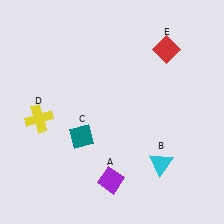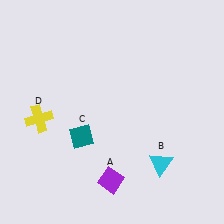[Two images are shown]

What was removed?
The red diamond (E) was removed in Image 2.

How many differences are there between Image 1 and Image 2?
There is 1 difference between the two images.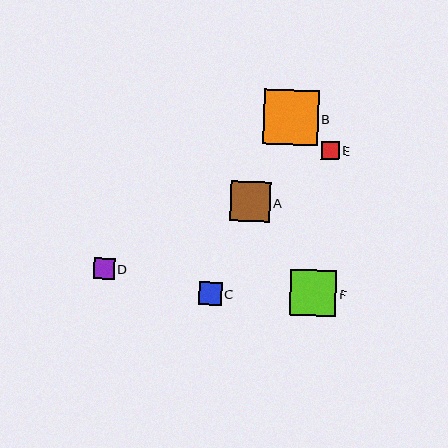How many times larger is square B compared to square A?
Square B is approximately 1.4 times the size of square A.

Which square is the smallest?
Square E is the smallest with a size of approximately 18 pixels.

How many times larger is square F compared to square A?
Square F is approximately 1.2 times the size of square A.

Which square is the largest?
Square B is the largest with a size of approximately 55 pixels.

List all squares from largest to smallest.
From largest to smallest: B, F, A, C, D, E.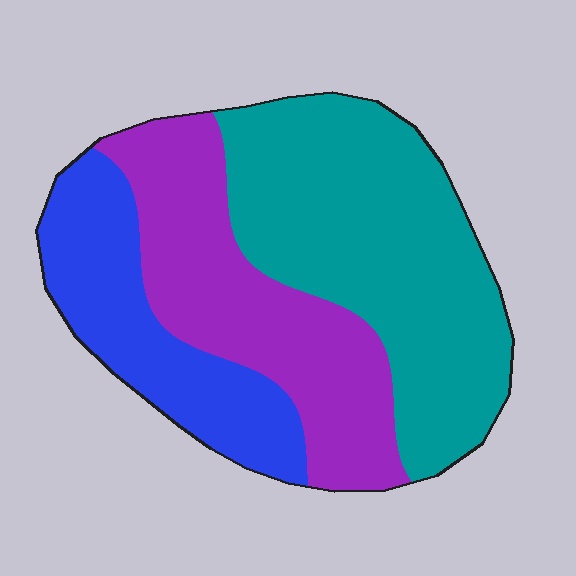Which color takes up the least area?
Blue, at roughly 25%.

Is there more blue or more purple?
Purple.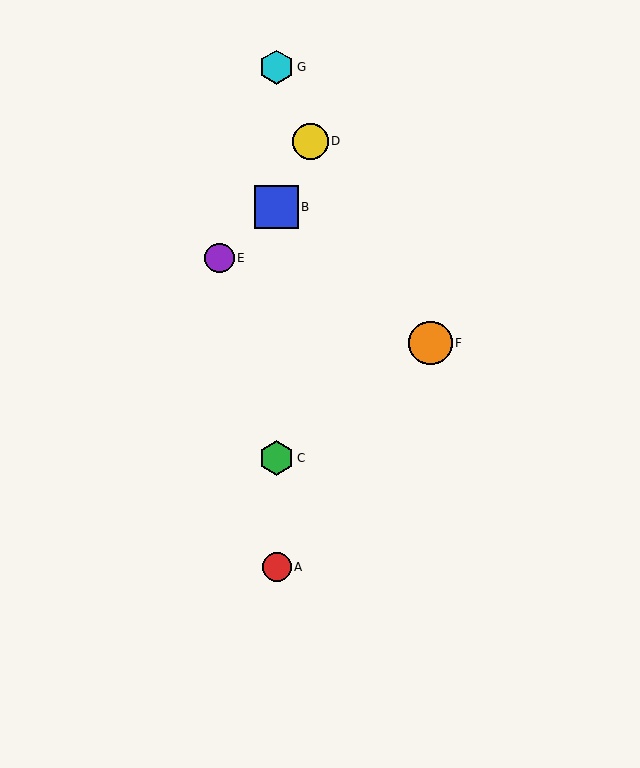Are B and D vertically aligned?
No, B is at x≈277 and D is at x≈310.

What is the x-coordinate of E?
Object E is at x≈219.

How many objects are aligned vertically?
4 objects (A, B, C, G) are aligned vertically.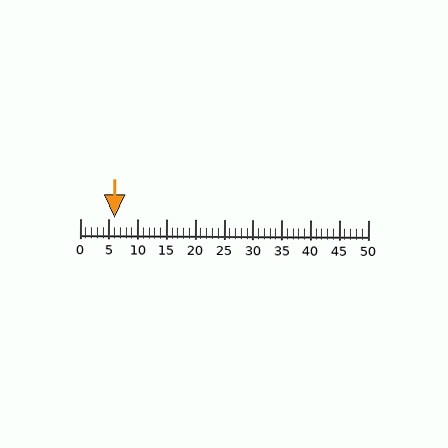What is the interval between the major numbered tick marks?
The major tick marks are spaced 5 units apart.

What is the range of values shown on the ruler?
The ruler shows values from 0 to 50.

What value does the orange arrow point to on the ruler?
The orange arrow points to approximately 6.